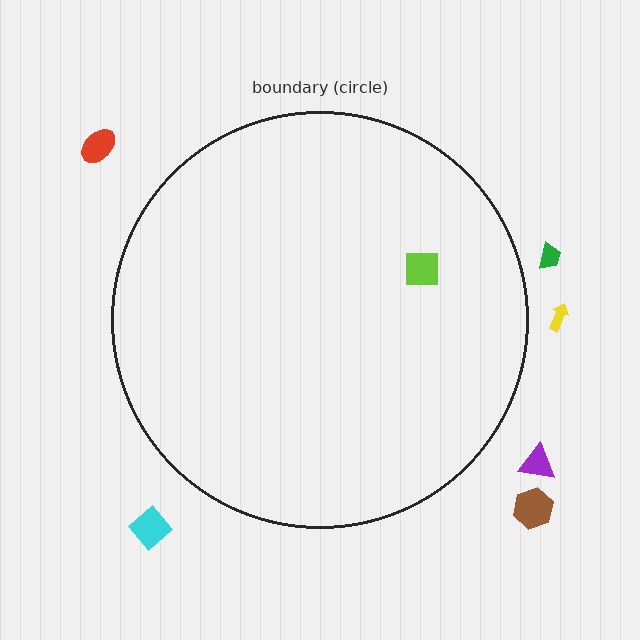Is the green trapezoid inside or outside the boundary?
Outside.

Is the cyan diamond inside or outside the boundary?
Outside.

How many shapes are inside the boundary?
1 inside, 6 outside.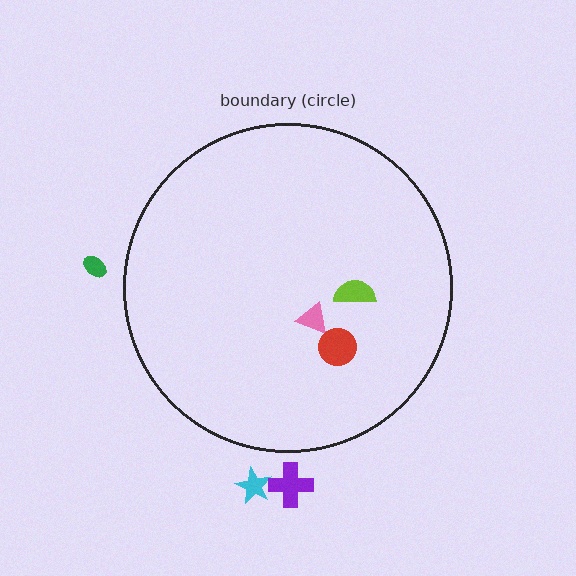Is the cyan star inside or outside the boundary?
Outside.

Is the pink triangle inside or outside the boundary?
Inside.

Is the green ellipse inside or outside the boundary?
Outside.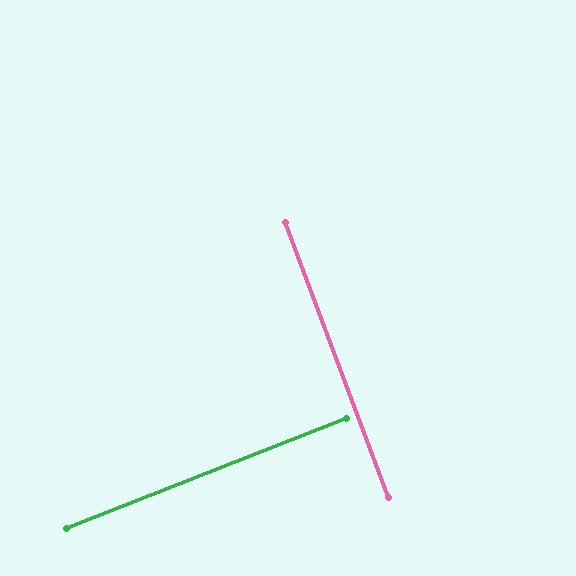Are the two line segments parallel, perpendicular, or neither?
Perpendicular — they meet at approximately 89°.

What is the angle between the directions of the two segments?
Approximately 89 degrees.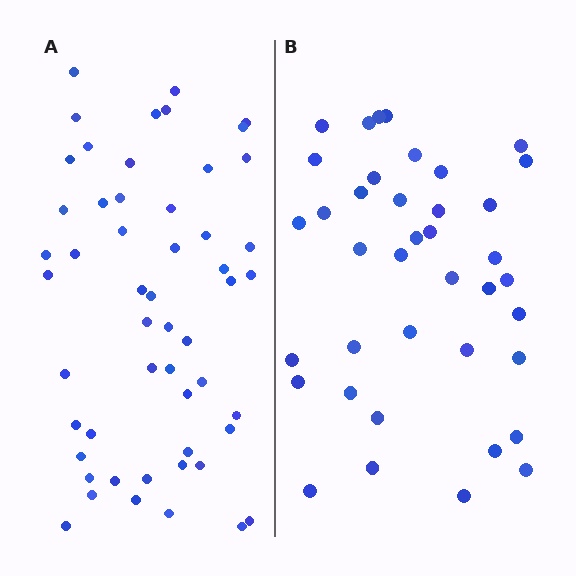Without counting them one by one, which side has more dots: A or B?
Region A (the left region) has more dots.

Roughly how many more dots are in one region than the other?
Region A has approximately 15 more dots than region B.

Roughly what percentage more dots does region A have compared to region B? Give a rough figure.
About 35% more.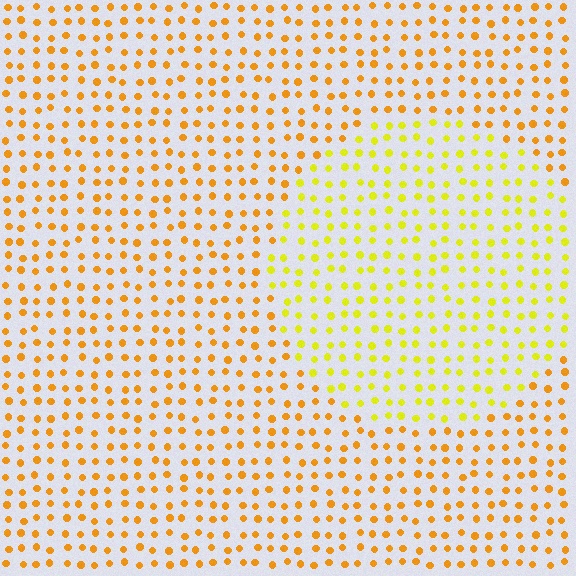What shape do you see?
I see a circle.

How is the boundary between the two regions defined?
The boundary is defined purely by a slight shift in hue (about 29 degrees). Spacing, size, and orientation are identical on both sides.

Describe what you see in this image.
The image is filled with small orange elements in a uniform arrangement. A circle-shaped region is visible where the elements are tinted to a slightly different hue, forming a subtle color boundary.